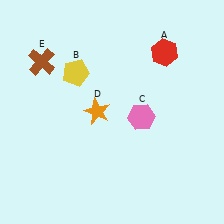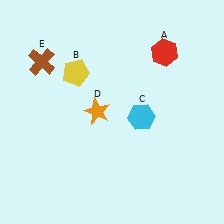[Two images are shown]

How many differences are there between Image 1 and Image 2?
There is 1 difference between the two images.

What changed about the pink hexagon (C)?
In Image 1, C is pink. In Image 2, it changed to cyan.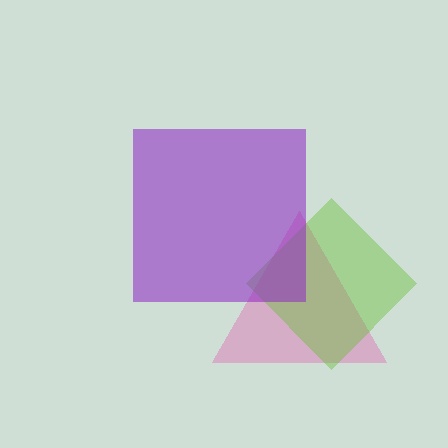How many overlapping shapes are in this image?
There are 3 overlapping shapes in the image.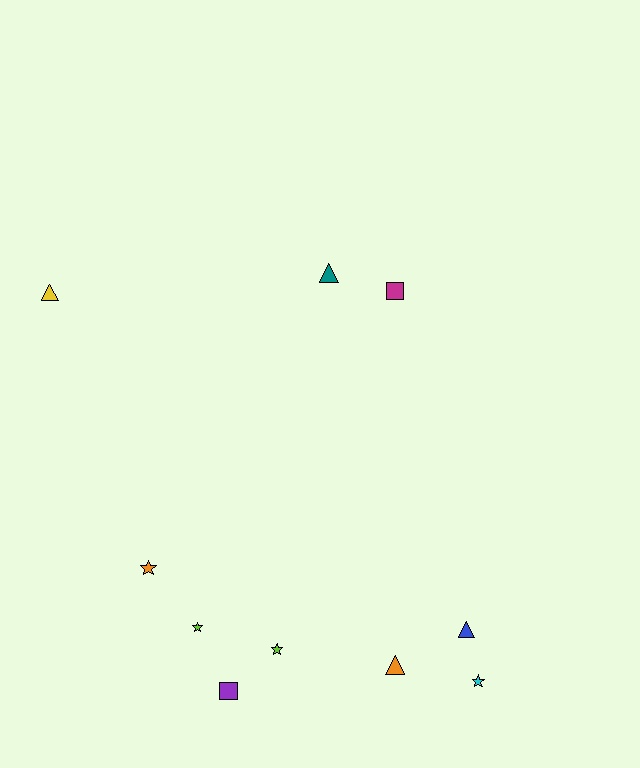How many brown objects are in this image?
There are no brown objects.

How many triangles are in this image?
There are 4 triangles.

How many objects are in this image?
There are 10 objects.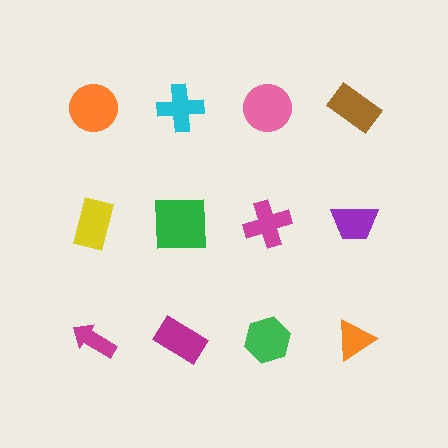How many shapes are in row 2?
4 shapes.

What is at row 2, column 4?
A purple trapezoid.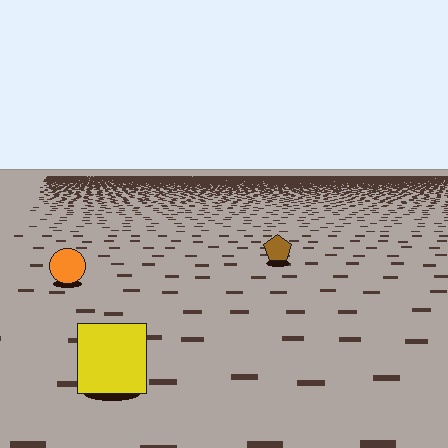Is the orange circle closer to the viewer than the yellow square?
No. The yellow square is closer — you can tell from the texture gradient: the ground texture is coarser near it.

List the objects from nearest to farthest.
From nearest to farthest: the yellow square, the orange circle, the brown pentagon.